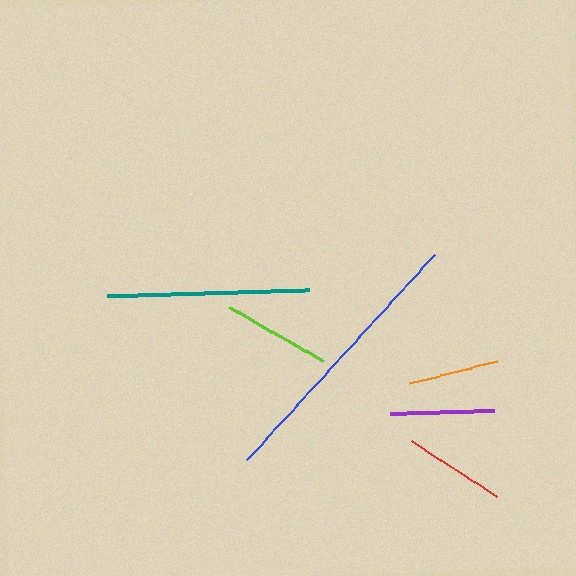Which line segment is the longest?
The blue line is the longest at approximately 278 pixels.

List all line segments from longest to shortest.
From longest to shortest: blue, teal, lime, purple, red, orange.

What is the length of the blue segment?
The blue segment is approximately 278 pixels long.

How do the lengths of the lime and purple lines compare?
The lime and purple lines are approximately the same length.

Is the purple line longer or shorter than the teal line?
The teal line is longer than the purple line.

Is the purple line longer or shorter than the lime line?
The lime line is longer than the purple line.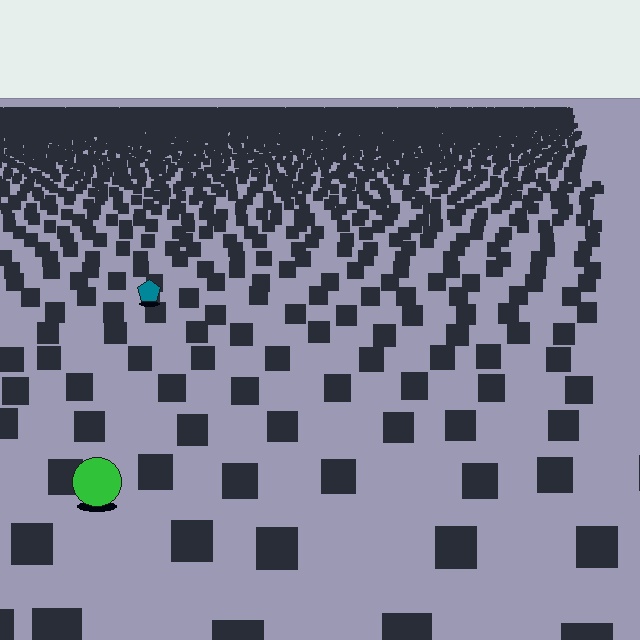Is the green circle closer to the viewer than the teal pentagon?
Yes. The green circle is closer — you can tell from the texture gradient: the ground texture is coarser near it.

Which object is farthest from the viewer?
The teal pentagon is farthest from the viewer. It appears smaller and the ground texture around it is denser.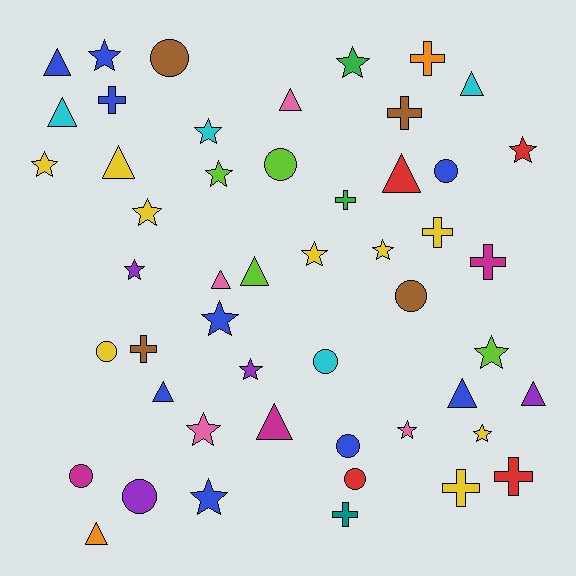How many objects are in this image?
There are 50 objects.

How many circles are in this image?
There are 10 circles.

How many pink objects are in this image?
There are 4 pink objects.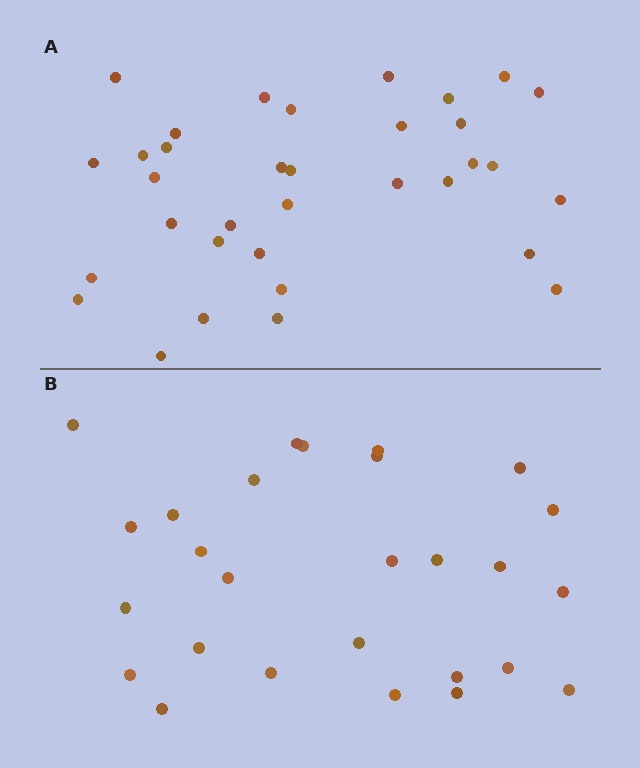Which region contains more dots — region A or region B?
Region A (the top region) has more dots.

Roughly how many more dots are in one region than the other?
Region A has roughly 8 or so more dots than region B.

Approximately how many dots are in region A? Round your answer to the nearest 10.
About 30 dots. (The exact count is 34, which rounds to 30.)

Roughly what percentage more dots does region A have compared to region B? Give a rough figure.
About 25% more.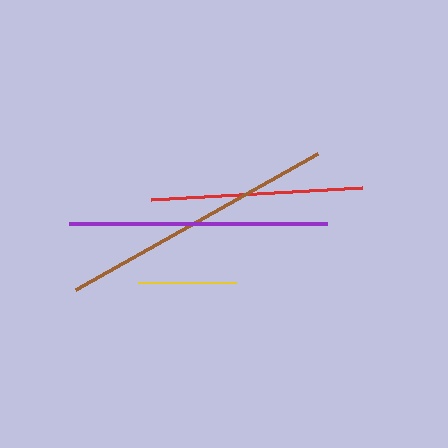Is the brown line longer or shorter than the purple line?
The brown line is longer than the purple line.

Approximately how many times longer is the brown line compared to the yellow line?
The brown line is approximately 2.8 times the length of the yellow line.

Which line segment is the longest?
The brown line is the longest at approximately 277 pixels.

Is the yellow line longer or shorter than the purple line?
The purple line is longer than the yellow line.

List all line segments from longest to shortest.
From longest to shortest: brown, purple, red, yellow.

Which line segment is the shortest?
The yellow line is the shortest at approximately 97 pixels.